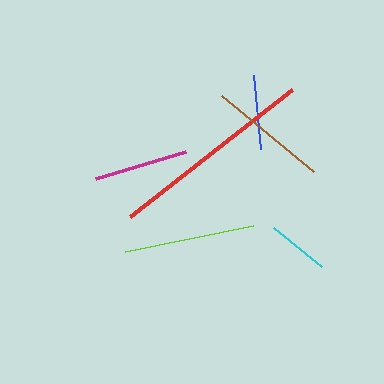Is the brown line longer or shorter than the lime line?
The lime line is longer than the brown line.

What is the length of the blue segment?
The blue segment is approximately 75 pixels long.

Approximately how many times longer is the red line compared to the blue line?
The red line is approximately 2.8 times the length of the blue line.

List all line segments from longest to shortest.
From longest to shortest: red, lime, brown, magenta, blue, cyan.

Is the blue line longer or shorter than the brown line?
The brown line is longer than the blue line.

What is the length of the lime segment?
The lime segment is approximately 130 pixels long.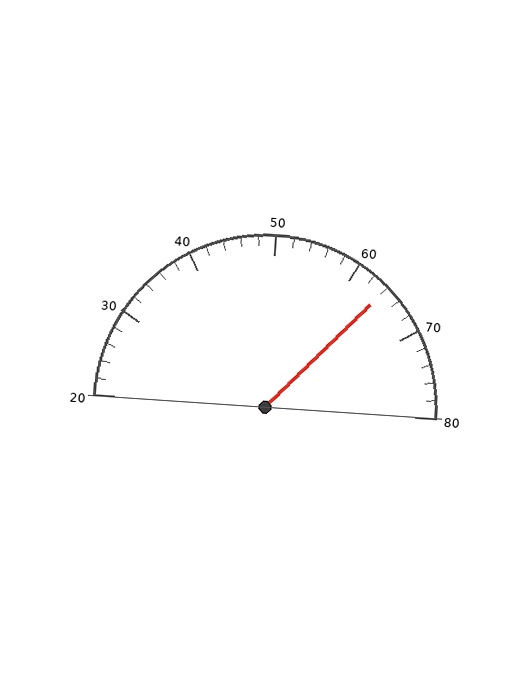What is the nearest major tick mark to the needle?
The nearest major tick mark is 60.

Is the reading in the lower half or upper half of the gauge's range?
The reading is in the upper half of the range (20 to 80).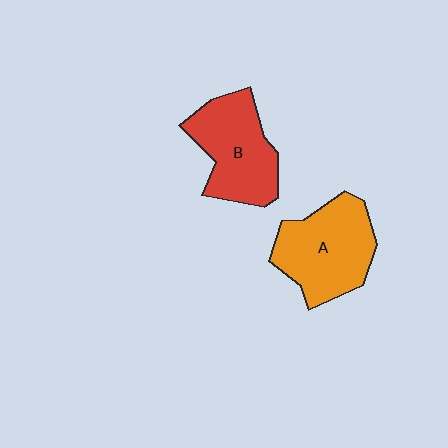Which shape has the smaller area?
Shape B (red).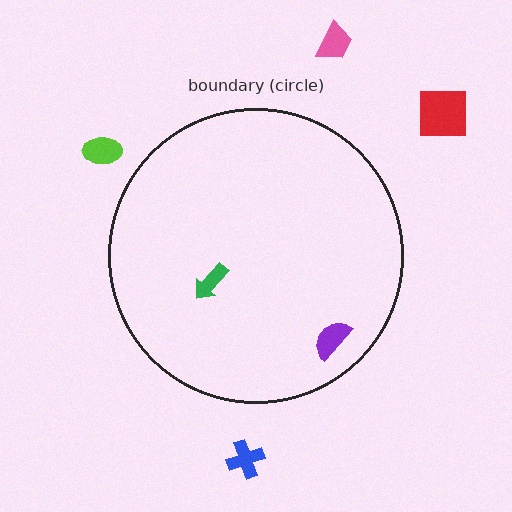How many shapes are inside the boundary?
2 inside, 4 outside.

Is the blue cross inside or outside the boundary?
Outside.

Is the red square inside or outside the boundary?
Outside.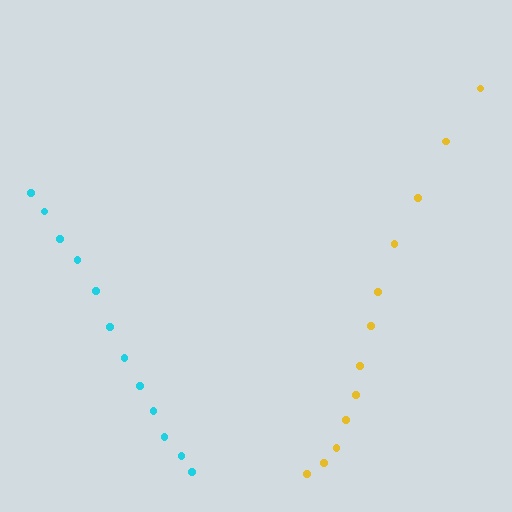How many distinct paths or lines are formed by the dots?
There are 2 distinct paths.